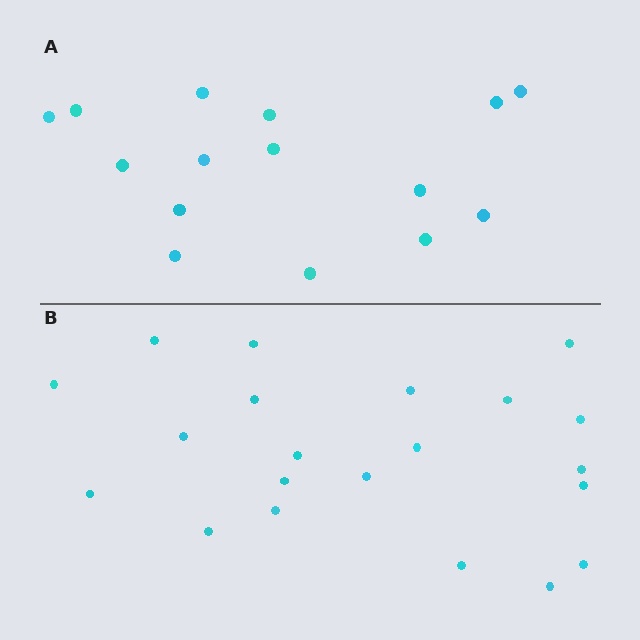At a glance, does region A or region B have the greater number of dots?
Region B (the bottom region) has more dots.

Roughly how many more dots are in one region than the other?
Region B has about 6 more dots than region A.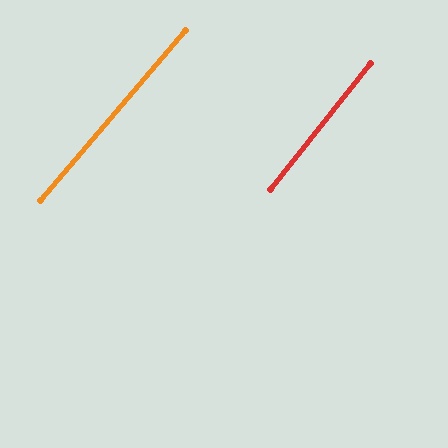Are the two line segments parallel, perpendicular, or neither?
Parallel — their directions differ by only 1.9°.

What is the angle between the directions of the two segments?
Approximately 2 degrees.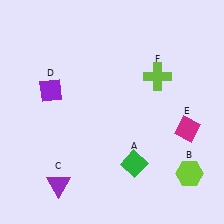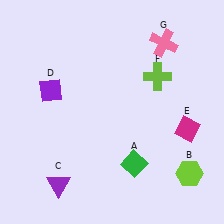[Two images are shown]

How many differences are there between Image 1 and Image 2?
There is 1 difference between the two images.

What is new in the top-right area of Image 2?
A pink cross (G) was added in the top-right area of Image 2.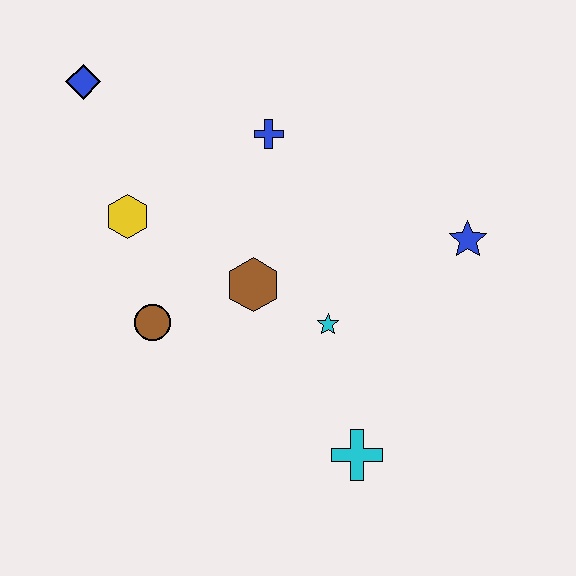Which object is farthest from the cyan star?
The blue diamond is farthest from the cyan star.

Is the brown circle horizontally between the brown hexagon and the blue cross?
No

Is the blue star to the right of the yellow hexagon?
Yes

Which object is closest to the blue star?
The cyan star is closest to the blue star.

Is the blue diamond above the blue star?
Yes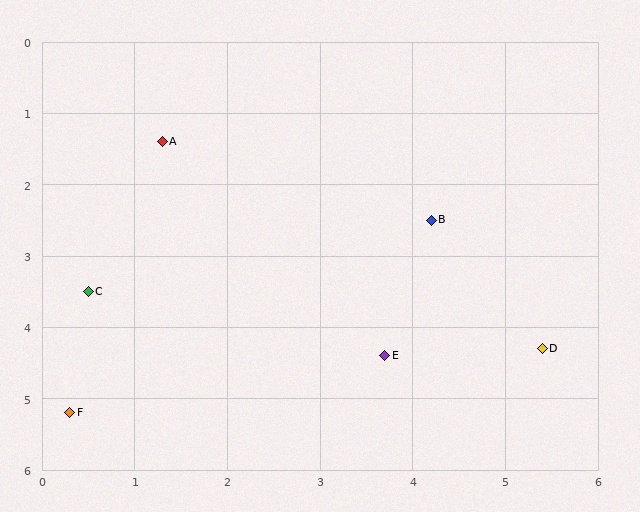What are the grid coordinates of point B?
Point B is at approximately (4.2, 2.5).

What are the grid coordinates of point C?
Point C is at approximately (0.5, 3.5).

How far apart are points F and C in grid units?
Points F and C are about 1.7 grid units apart.